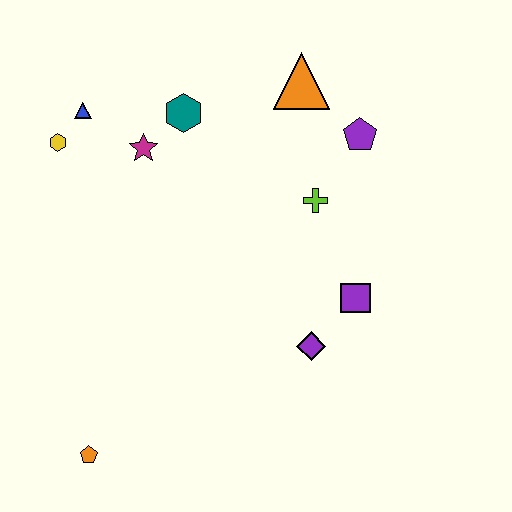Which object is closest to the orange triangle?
The purple pentagon is closest to the orange triangle.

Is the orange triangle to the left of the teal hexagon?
No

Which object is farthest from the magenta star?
The orange pentagon is farthest from the magenta star.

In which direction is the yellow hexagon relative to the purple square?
The yellow hexagon is to the left of the purple square.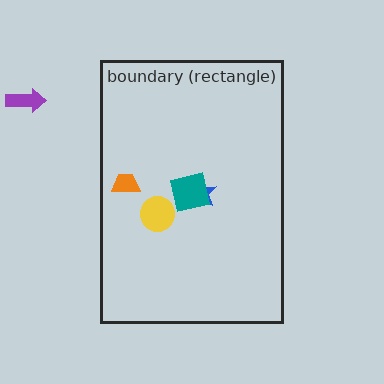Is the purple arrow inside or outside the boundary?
Outside.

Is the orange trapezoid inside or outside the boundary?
Inside.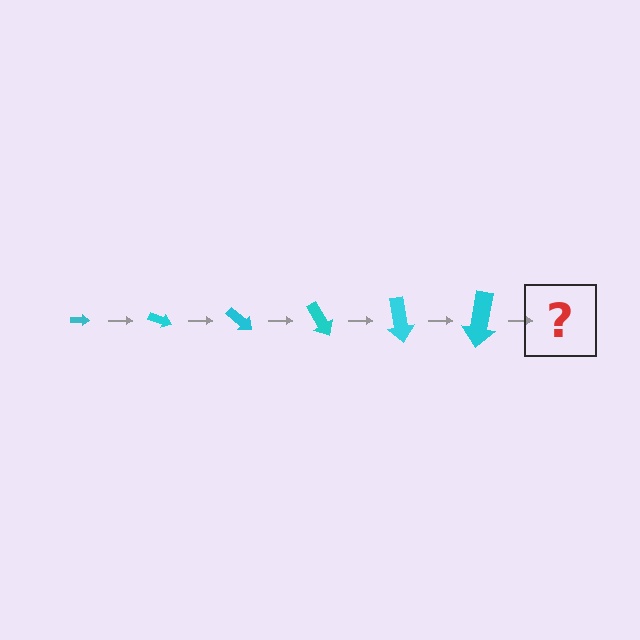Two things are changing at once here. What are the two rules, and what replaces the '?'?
The two rules are that the arrow grows larger each step and it rotates 20 degrees each step. The '?' should be an arrow, larger than the previous one and rotated 120 degrees from the start.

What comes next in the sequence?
The next element should be an arrow, larger than the previous one and rotated 120 degrees from the start.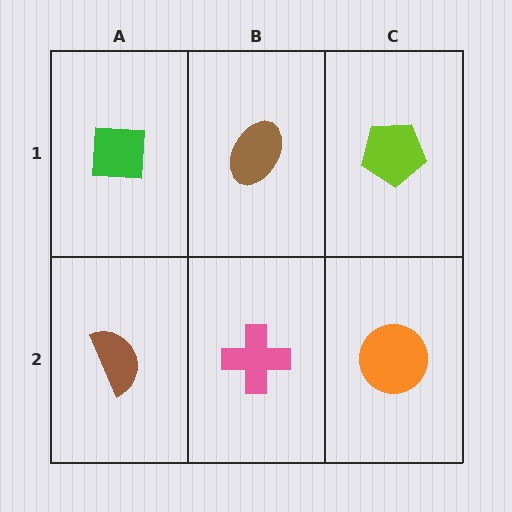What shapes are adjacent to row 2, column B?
A brown ellipse (row 1, column B), a brown semicircle (row 2, column A), an orange circle (row 2, column C).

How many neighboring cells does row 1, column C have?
2.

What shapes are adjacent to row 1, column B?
A pink cross (row 2, column B), a green square (row 1, column A), a lime pentagon (row 1, column C).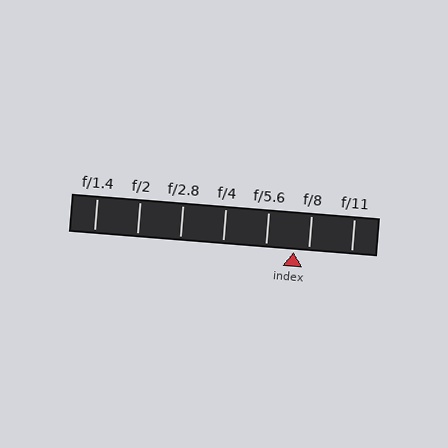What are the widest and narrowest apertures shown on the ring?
The widest aperture shown is f/1.4 and the narrowest is f/11.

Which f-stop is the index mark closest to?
The index mark is closest to f/8.